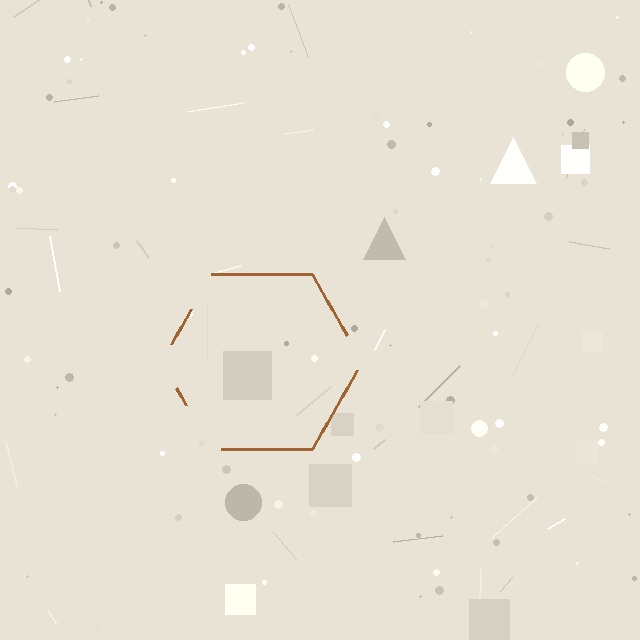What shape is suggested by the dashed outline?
The dashed outline suggests a hexagon.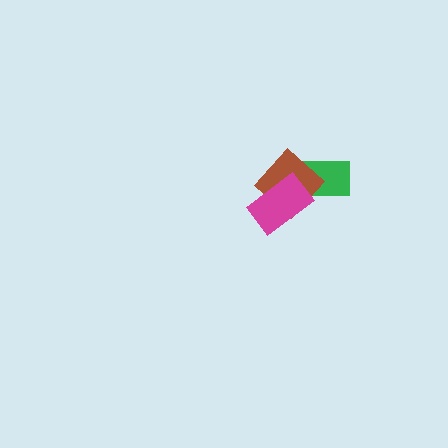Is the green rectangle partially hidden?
Yes, it is partially covered by another shape.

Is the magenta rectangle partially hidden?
No, no other shape covers it.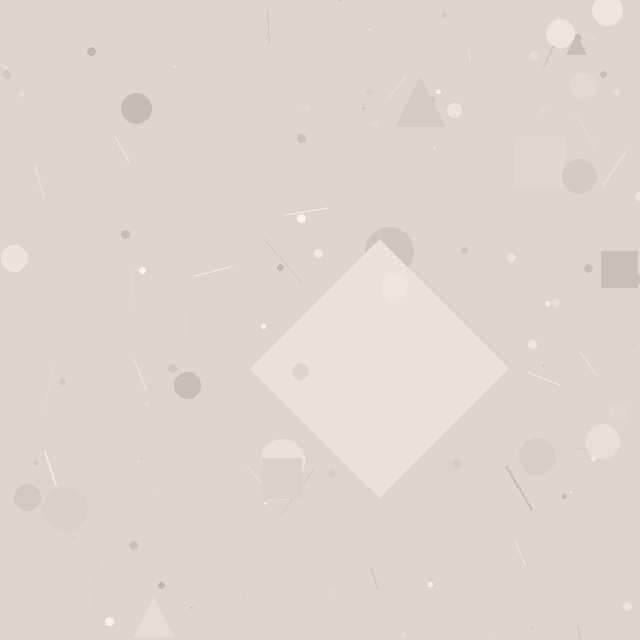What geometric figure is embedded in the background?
A diamond is embedded in the background.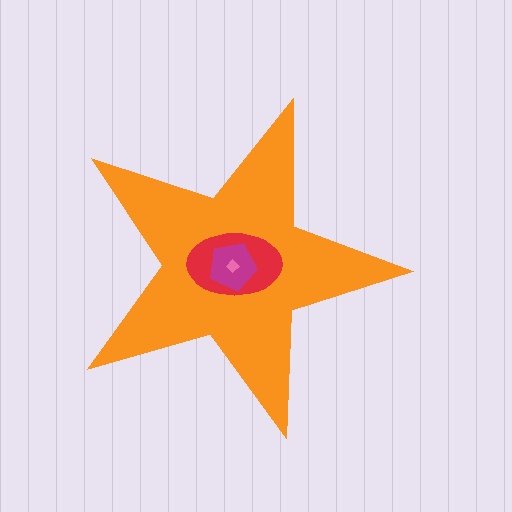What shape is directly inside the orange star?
The red ellipse.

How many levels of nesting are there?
4.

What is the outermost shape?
The orange star.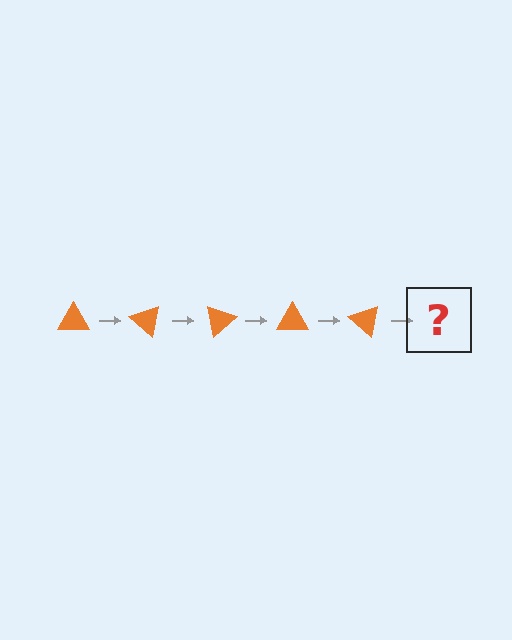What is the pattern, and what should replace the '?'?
The pattern is that the triangle rotates 40 degrees each step. The '?' should be an orange triangle rotated 200 degrees.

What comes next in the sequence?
The next element should be an orange triangle rotated 200 degrees.